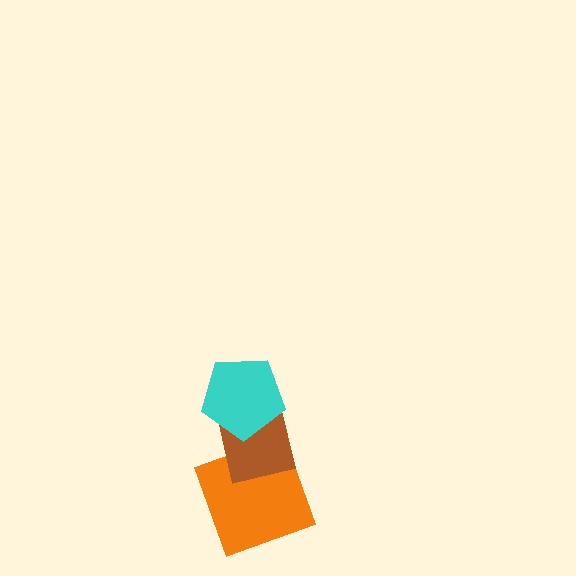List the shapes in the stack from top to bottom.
From top to bottom: the cyan pentagon, the brown square, the orange square.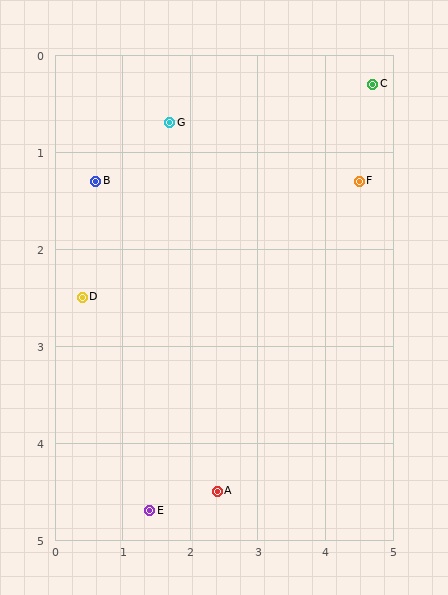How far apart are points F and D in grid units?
Points F and D are about 4.3 grid units apart.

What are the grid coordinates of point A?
Point A is at approximately (2.4, 4.5).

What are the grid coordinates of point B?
Point B is at approximately (0.6, 1.3).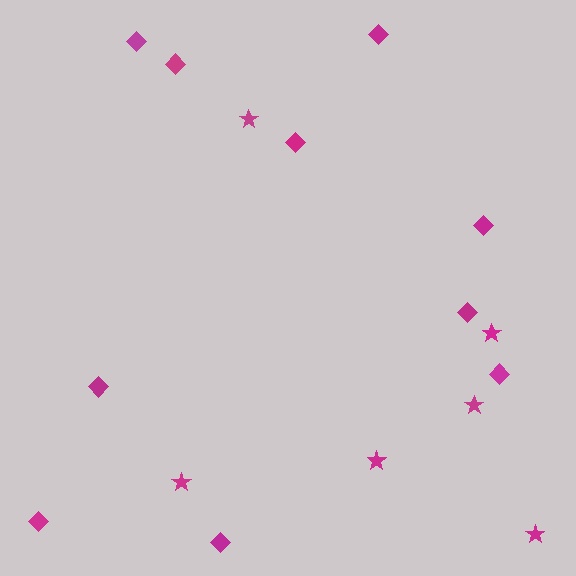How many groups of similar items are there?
There are 2 groups: one group of stars (6) and one group of diamonds (10).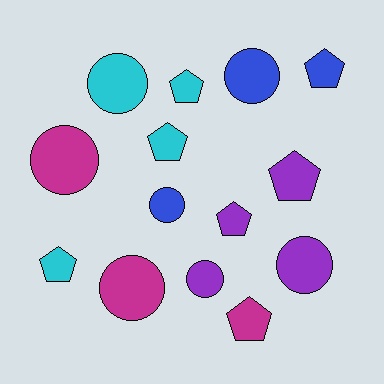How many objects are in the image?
There are 14 objects.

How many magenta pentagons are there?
There is 1 magenta pentagon.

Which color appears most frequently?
Purple, with 4 objects.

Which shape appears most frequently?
Pentagon, with 7 objects.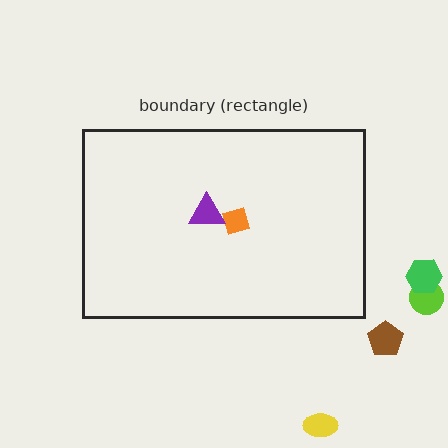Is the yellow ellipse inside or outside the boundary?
Outside.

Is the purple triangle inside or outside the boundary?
Inside.